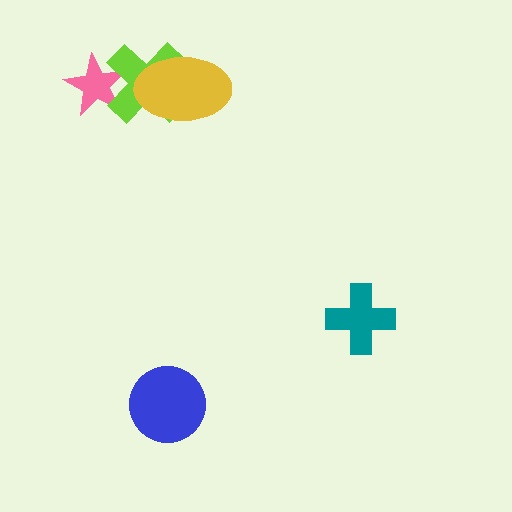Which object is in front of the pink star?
The lime cross is in front of the pink star.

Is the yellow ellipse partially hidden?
No, no other shape covers it.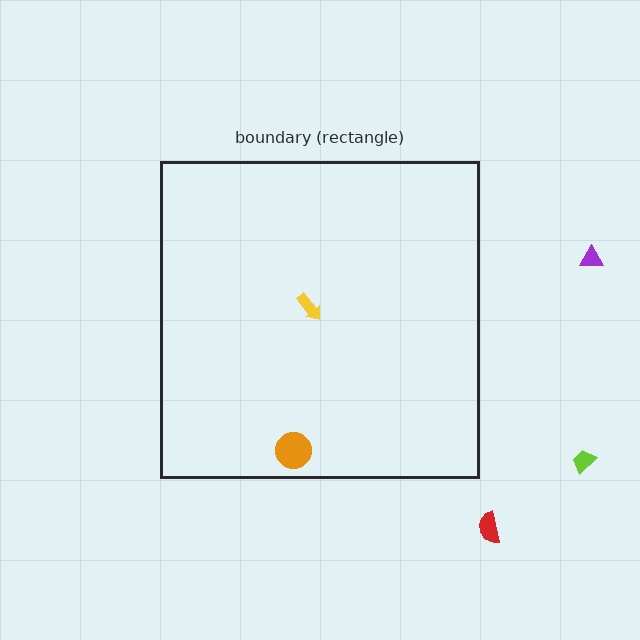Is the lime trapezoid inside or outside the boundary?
Outside.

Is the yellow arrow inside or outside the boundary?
Inside.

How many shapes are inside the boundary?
2 inside, 3 outside.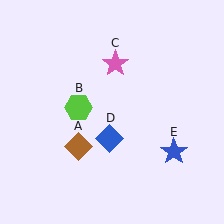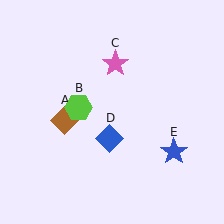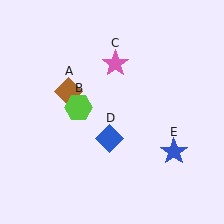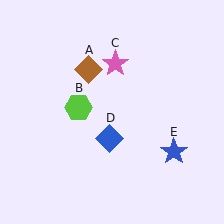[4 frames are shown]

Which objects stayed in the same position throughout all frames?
Lime hexagon (object B) and pink star (object C) and blue diamond (object D) and blue star (object E) remained stationary.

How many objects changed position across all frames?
1 object changed position: brown diamond (object A).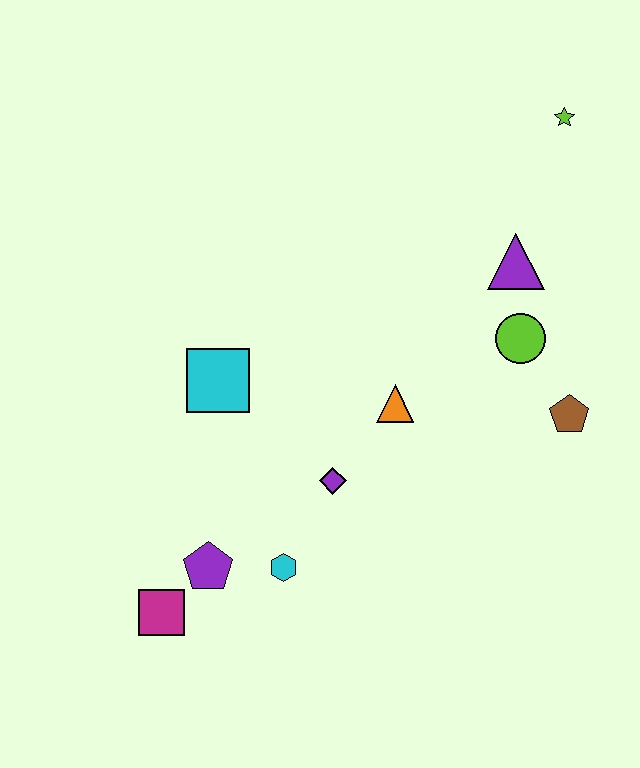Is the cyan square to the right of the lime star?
No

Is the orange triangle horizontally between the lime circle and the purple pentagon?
Yes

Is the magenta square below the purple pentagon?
Yes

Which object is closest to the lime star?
The purple triangle is closest to the lime star.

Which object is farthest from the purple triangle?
The magenta square is farthest from the purple triangle.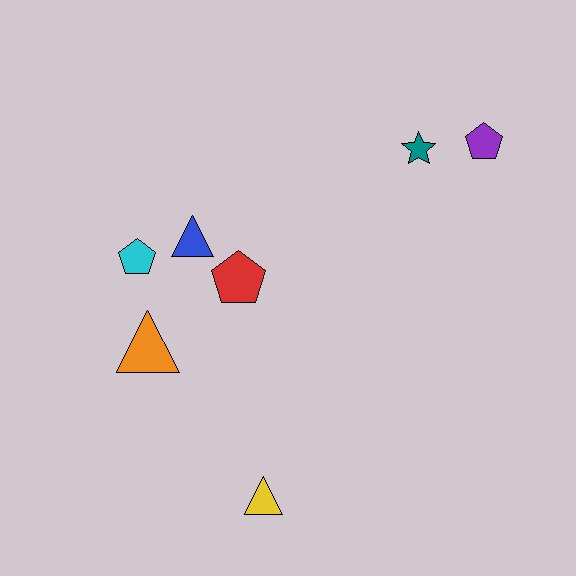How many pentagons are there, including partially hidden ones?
There are 3 pentagons.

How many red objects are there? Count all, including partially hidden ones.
There is 1 red object.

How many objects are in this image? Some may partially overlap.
There are 7 objects.